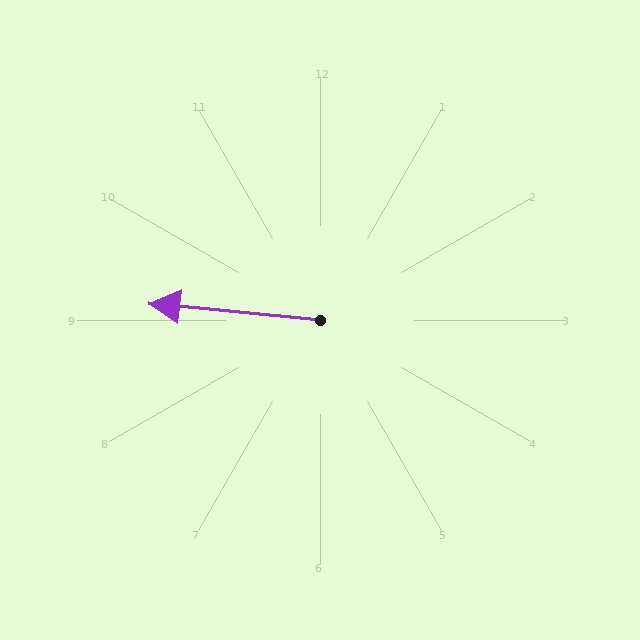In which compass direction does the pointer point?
West.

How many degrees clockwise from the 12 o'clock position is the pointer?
Approximately 276 degrees.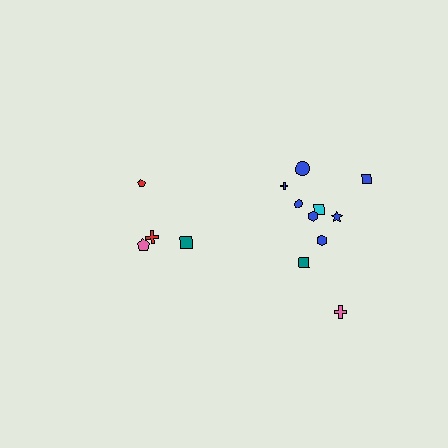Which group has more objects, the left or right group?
The right group.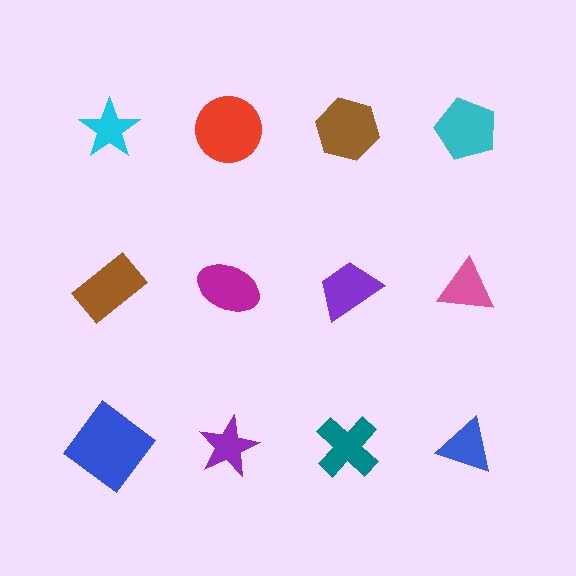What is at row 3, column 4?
A blue triangle.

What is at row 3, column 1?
A blue diamond.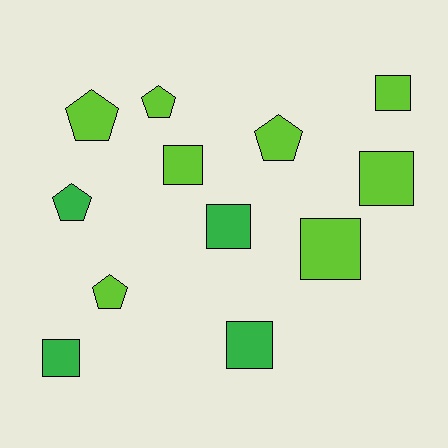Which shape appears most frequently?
Square, with 7 objects.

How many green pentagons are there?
There is 1 green pentagon.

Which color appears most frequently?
Lime, with 8 objects.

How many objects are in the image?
There are 12 objects.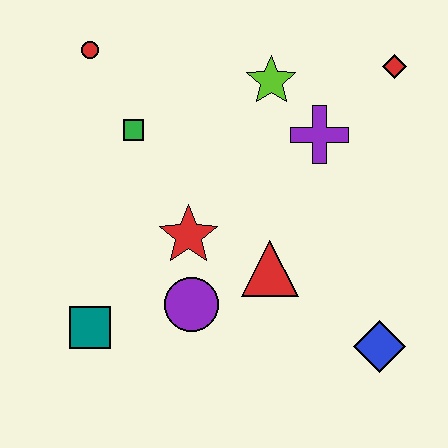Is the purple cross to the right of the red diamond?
No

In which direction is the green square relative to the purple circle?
The green square is above the purple circle.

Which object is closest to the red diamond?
The purple cross is closest to the red diamond.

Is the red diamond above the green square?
Yes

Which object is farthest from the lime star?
The teal square is farthest from the lime star.